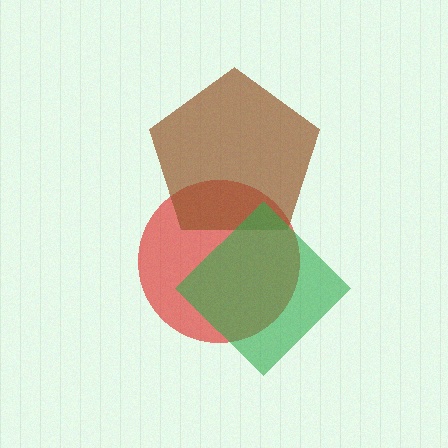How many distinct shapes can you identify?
There are 3 distinct shapes: a red circle, a brown pentagon, a green diamond.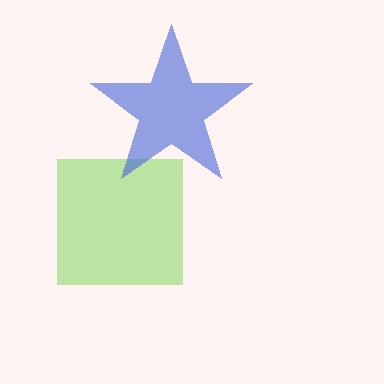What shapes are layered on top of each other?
The layered shapes are: a lime square, a blue star.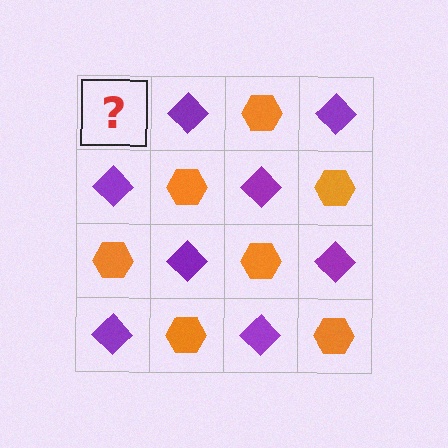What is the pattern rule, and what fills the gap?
The rule is that it alternates orange hexagon and purple diamond in a checkerboard pattern. The gap should be filled with an orange hexagon.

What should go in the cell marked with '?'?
The missing cell should contain an orange hexagon.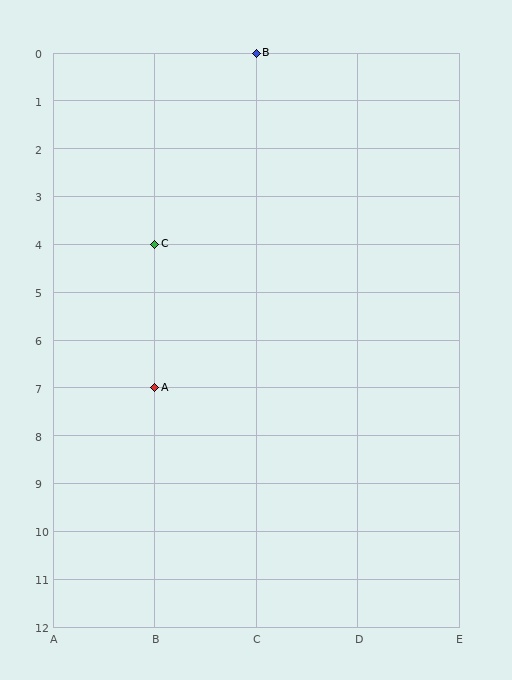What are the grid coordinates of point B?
Point B is at grid coordinates (C, 0).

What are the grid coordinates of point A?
Point A is at grid coordinates (B, 7).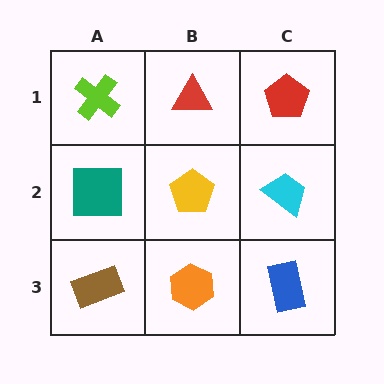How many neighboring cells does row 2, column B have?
4.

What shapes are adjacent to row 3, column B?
A yellow pentagon (row 2, column B), a brown rectangle (row 3, column A), a blue rectangle (row 3, column C).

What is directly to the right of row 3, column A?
An orange hexagon.